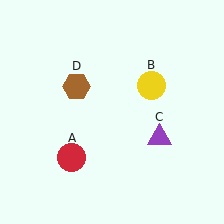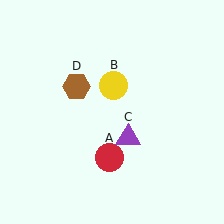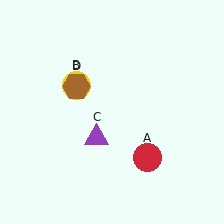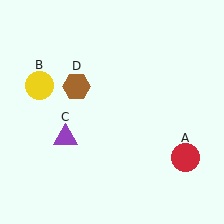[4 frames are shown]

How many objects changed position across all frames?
3 objects changed position: red circle (object A), yellow circle (object B), purple triangle (object C).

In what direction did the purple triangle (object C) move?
The purple triangle (object C) moved left.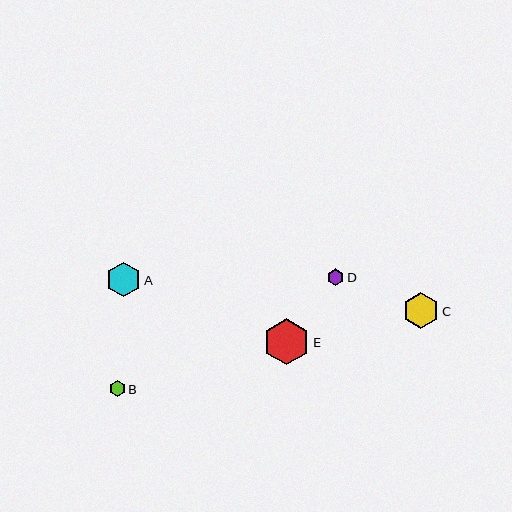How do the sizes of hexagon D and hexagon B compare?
Hexagon D and hexagon B are approximately the same size.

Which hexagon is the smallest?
Hexagon B is the smallest with a size of approximately 17 pixels.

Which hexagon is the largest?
Hexagon E is the largest with a size of approximately 46 pixels.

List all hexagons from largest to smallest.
From largest to smallest: E, C, A, D, B.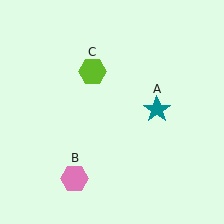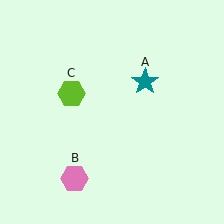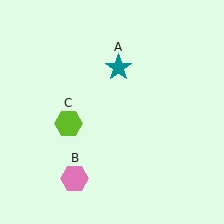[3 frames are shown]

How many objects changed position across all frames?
2 objects changed position: teal star (object A), lime hexagon (object C).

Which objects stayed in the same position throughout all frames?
Pink hexagon (object B) remained stationary.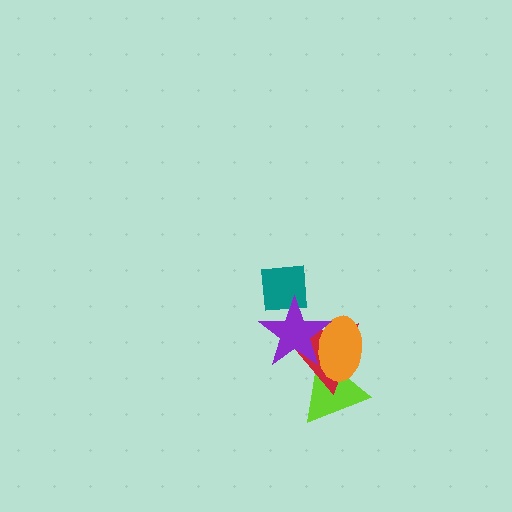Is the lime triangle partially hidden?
Yes, it is partially covered by another shape.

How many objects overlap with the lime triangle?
3 objects overlap with the lime triangle.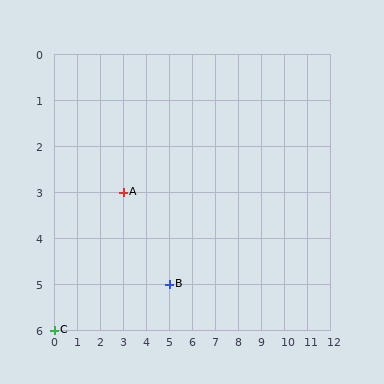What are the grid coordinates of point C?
Point C is at grid coordinates (0, 6).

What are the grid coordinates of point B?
Point B is at grid coordinates (5, 5).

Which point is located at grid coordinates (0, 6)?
Point C is at (0, 6).